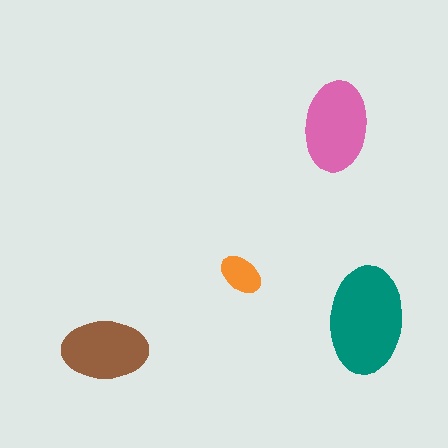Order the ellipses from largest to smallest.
the teal one, the pink one, the brown one, the orange one.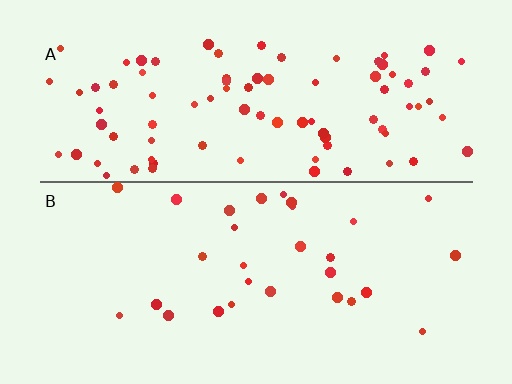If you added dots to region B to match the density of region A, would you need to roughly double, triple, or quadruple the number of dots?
Approximately triple.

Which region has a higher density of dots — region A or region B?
A (the top).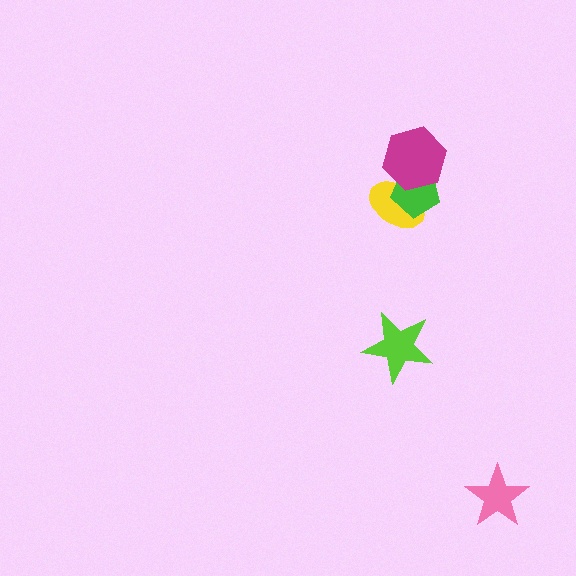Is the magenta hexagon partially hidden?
No, no other shape covers it.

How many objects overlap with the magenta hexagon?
2 objects overlap with the magenta hexagon.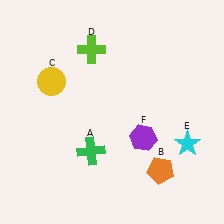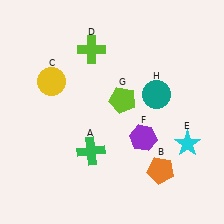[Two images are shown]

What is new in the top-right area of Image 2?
A lime pentagon (G) was added in the top-right area of Image 2.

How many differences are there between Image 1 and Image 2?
There are 2 differences between the two images.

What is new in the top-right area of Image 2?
A teal circle (H) was added in the top-right area of Image 2.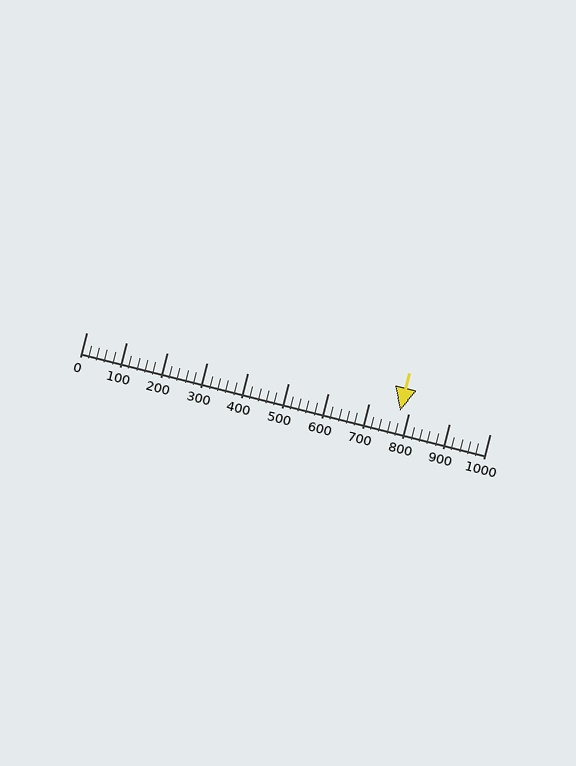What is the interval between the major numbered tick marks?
The major tick marks are spaced 100 units apart.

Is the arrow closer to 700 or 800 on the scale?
The arrow is closer to 800.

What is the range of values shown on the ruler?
The ruler shows values from 0 to 1000.